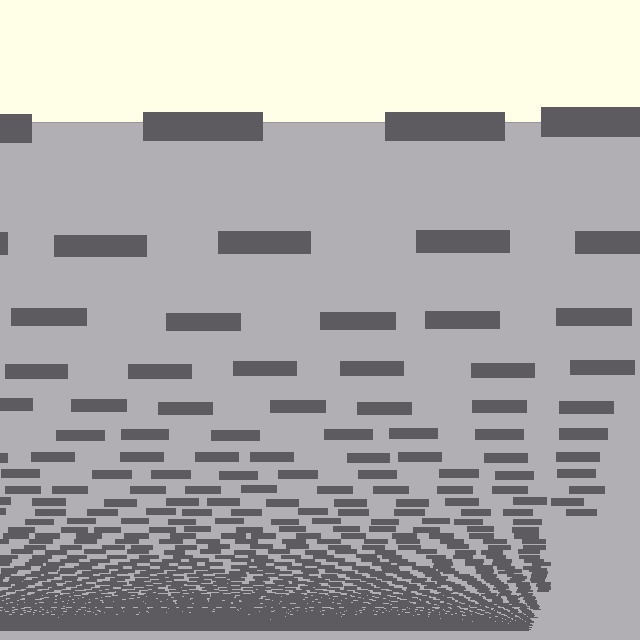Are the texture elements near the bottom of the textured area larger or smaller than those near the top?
Smaller. The gradient is inverted — elements near the bottom are smaller and denser.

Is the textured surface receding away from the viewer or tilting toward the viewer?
The surface appears to tilt toward the viewer. Texture elements get larger and sparser toward the top.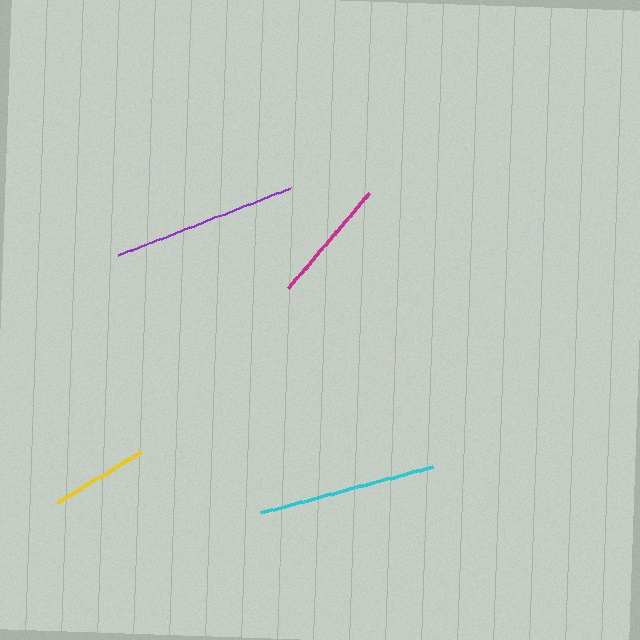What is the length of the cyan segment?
The cyan segment is approximately 177 pixels long.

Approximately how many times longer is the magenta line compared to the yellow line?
The magenta line is approximately 1.2 times the length of the yellow line.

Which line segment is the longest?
The purple line is the longest at approximately 186 pixels.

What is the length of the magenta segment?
The magenta segment is approximately 125 pixels long.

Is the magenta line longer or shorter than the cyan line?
The cyan line is longer than the magenta line.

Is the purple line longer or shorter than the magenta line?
The purple line is longer than the magenta line.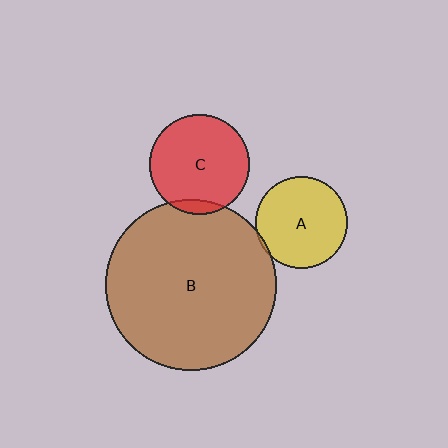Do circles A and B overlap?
Yes.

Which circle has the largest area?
Circle B (brown).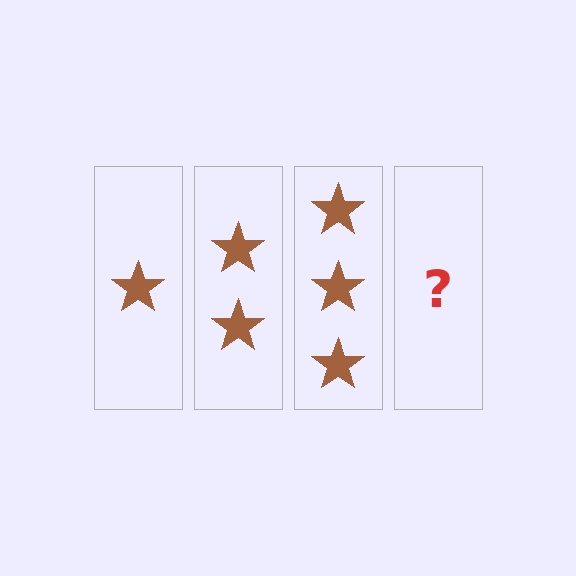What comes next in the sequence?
The next element should be 4 stars.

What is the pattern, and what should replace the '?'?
The pattern is that each step adds one more star. The '?' should be 4 stars.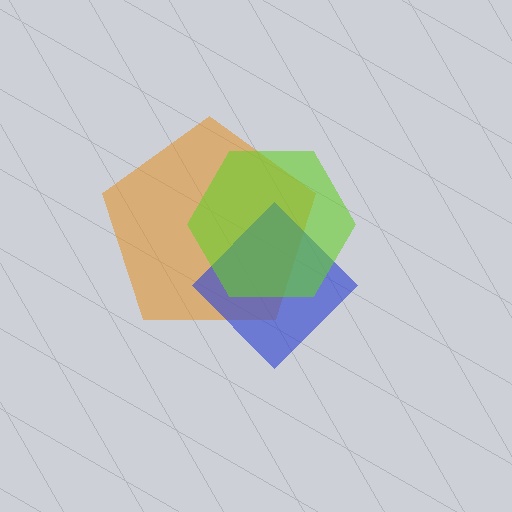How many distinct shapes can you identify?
There are 3 distinct shapes: an orange pentagon, a blue diamond, a lime hexagon.